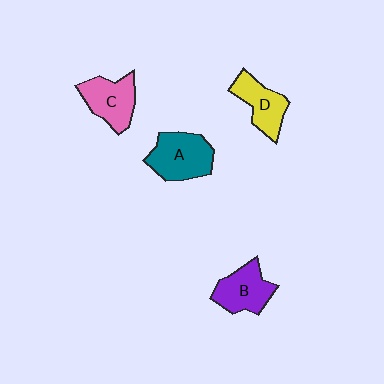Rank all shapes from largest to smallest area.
From largest to smallest: A (teal), C (pink), B (purple), D (yellow).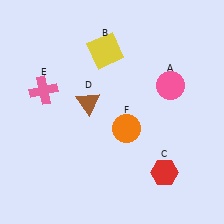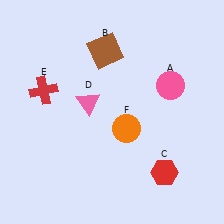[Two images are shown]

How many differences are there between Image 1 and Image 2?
There are 3 differences between the two images.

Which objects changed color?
B changed from yellow to brown. D changed from brown to pink. E changed from pink to red.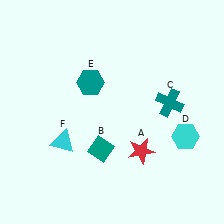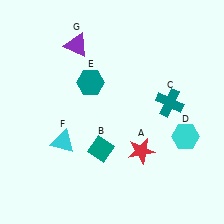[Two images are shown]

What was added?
A purple triangle (G) was added in Image 2.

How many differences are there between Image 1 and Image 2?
There is 1 difference between the two images.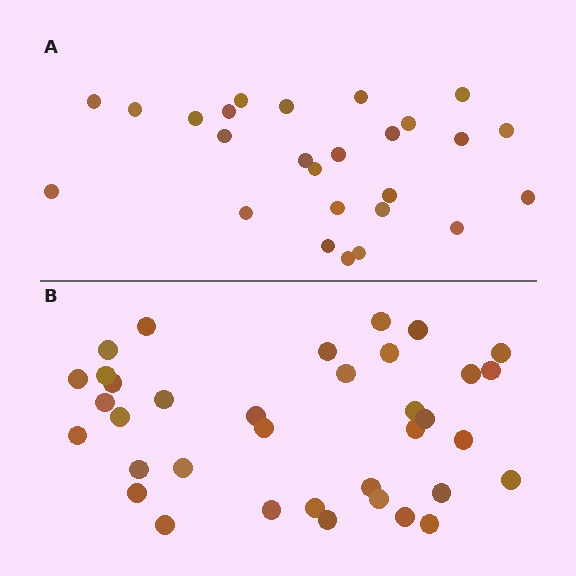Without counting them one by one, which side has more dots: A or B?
Region B (the bottom region) has more dots.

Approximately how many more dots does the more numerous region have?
Region B has roughly 10 or so more dots than region A.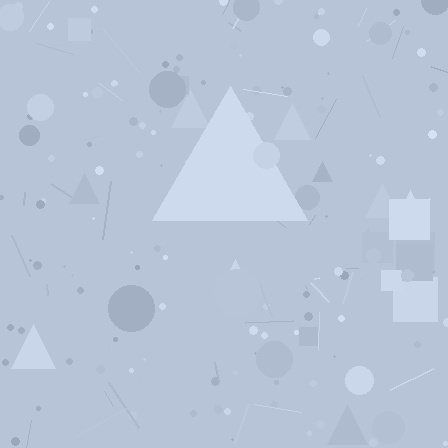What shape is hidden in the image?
A triangle is hidden in the image.